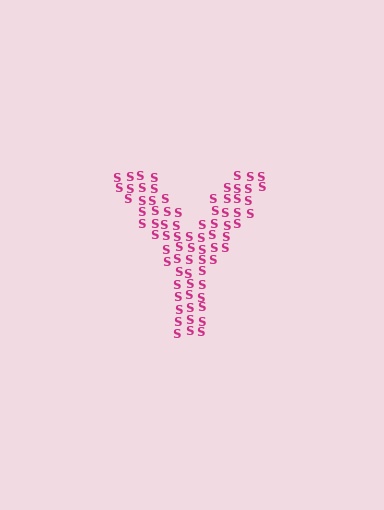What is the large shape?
The large shape is the letter Y.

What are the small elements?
The small elements are letter S's.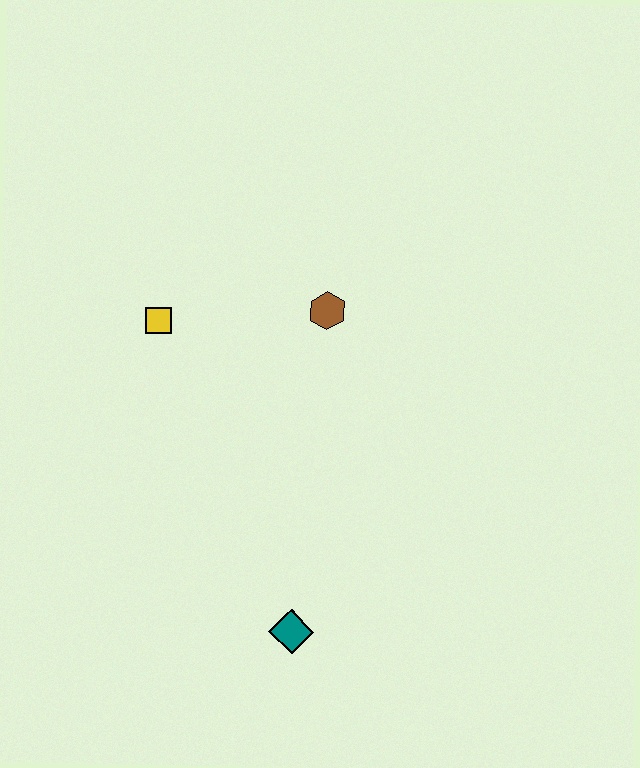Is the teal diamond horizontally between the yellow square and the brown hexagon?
Yes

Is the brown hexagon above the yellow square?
Yes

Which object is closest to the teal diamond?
The brown hexagon is closest to the teal diamond.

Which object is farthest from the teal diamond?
The yellow square is farthest from the teal diamond.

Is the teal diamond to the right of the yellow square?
Yes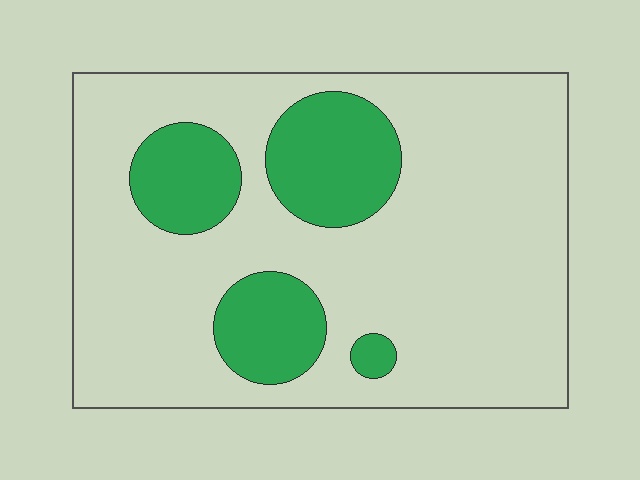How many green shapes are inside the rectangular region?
4.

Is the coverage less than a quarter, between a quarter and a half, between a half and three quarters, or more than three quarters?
Less than a quarter.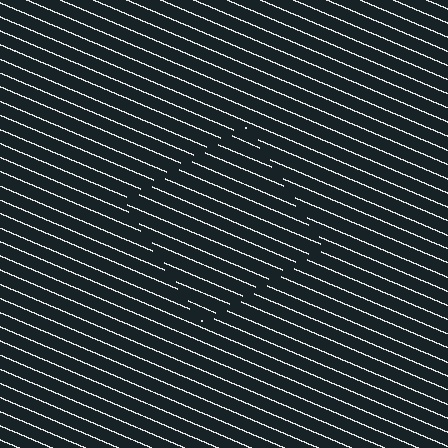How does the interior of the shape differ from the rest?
The interior of the shape contains the same grating, shifted by half a period — the contour is defined by the phase discontinuity where line-ends from the inner and outer gratings abut.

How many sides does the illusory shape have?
4 sides — the line-ends trace a square.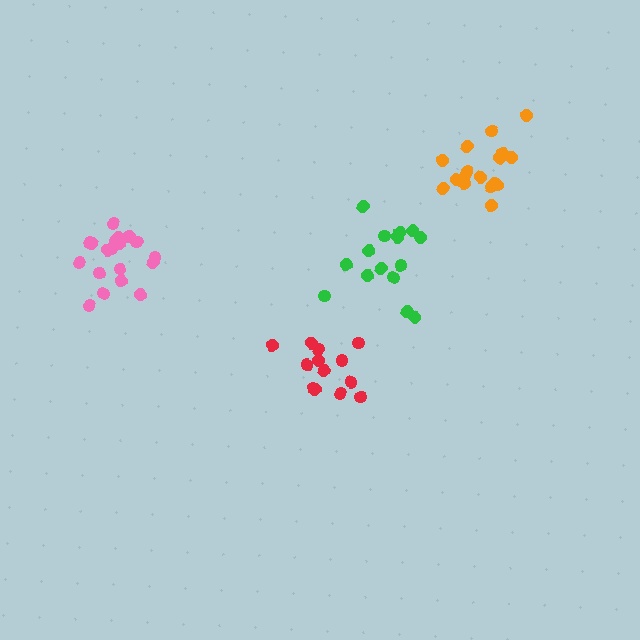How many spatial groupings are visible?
There are 4 spatial groupings.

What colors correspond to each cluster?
The clusters are colored: orange, red, pink, green.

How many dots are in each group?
Group 1: 17 dots, Group 2: 13 dots, Group 3: 19 dots, Group 4: 15 dots (64 total).